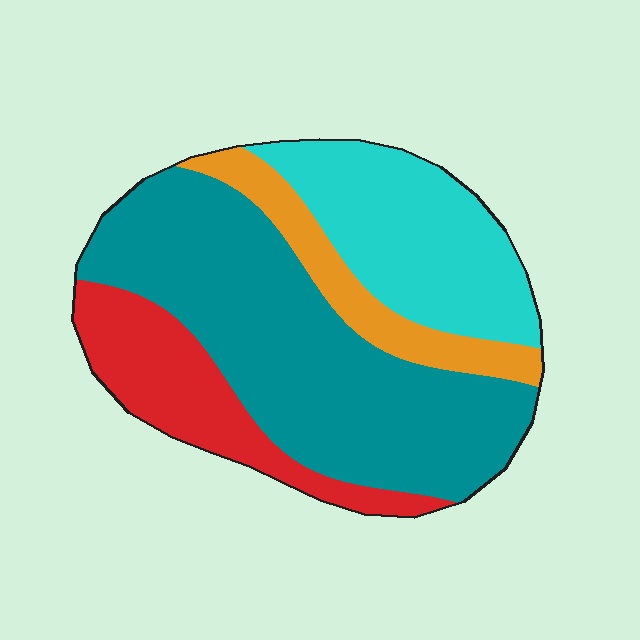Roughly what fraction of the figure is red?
Red covers about 15% of the figure.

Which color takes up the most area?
Teal, at roughly 45%.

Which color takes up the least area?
Orange, at roughly 10%.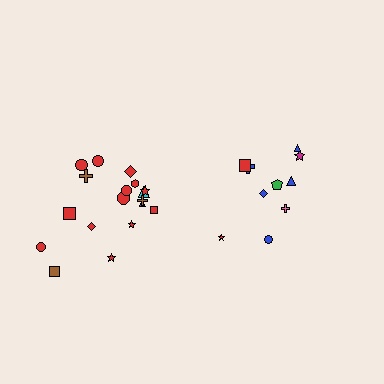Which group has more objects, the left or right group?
The left group.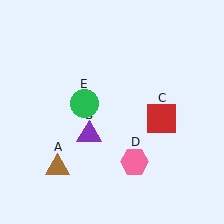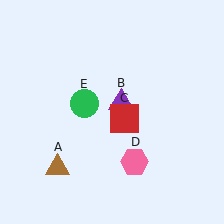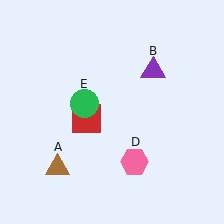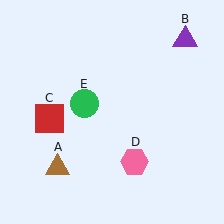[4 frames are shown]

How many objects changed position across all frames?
2 objects changed position: purple triangle (object B), red square (object C).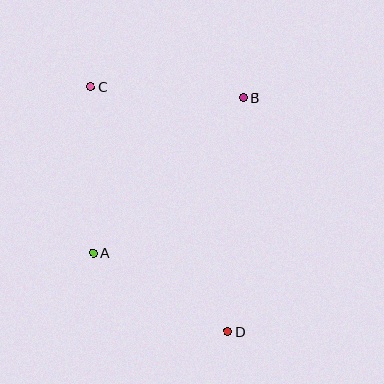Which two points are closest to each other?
Points B and C are closest to each other.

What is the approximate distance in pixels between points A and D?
The distance between A and D is approximately 155 pixels.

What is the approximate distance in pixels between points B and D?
The distance between B and D is approximately 234 pixels.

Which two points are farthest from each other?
Points C and D are farthest from each other.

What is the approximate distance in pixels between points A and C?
The distance between A and C is approximately 166 pixels.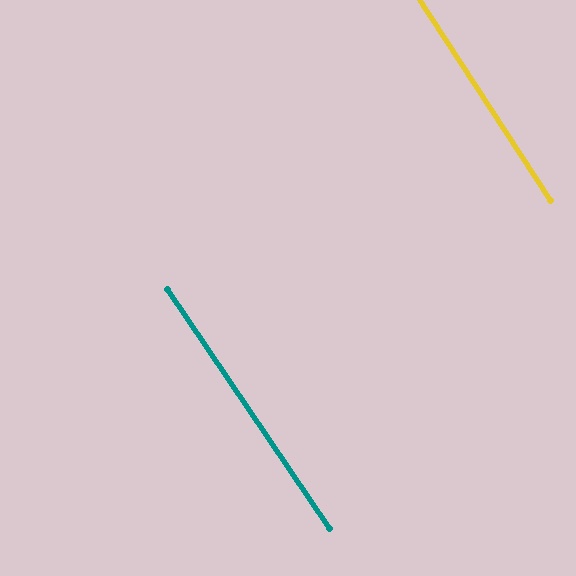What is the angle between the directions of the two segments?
Approximately 1 degree.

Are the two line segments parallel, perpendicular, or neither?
Parallel — their directions differ by only 1.2°.